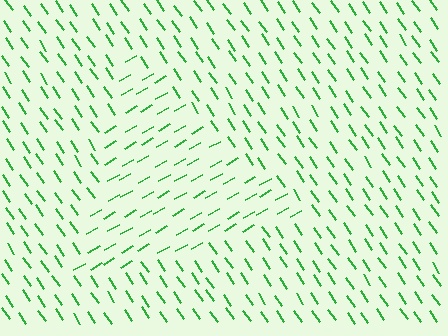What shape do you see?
I see a triangle.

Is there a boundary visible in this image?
Yes, there is a texture boundary formed by a change in line orientation.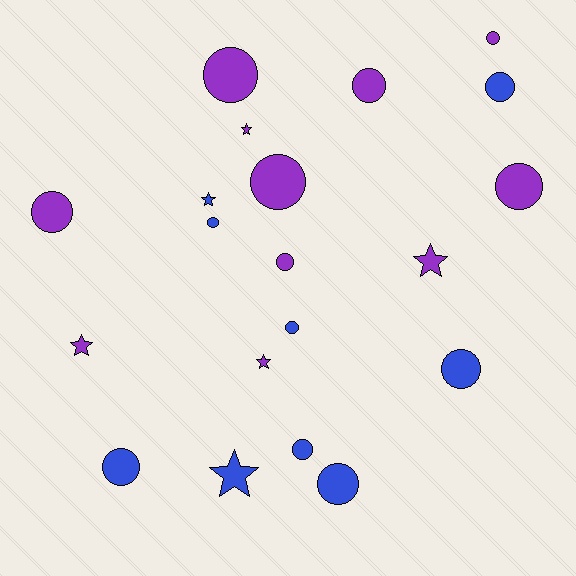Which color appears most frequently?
Purple, with 11 objects.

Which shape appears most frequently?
Circle, with 14 objects.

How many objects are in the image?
There are 20 objects.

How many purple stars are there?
There are 4 purple stars.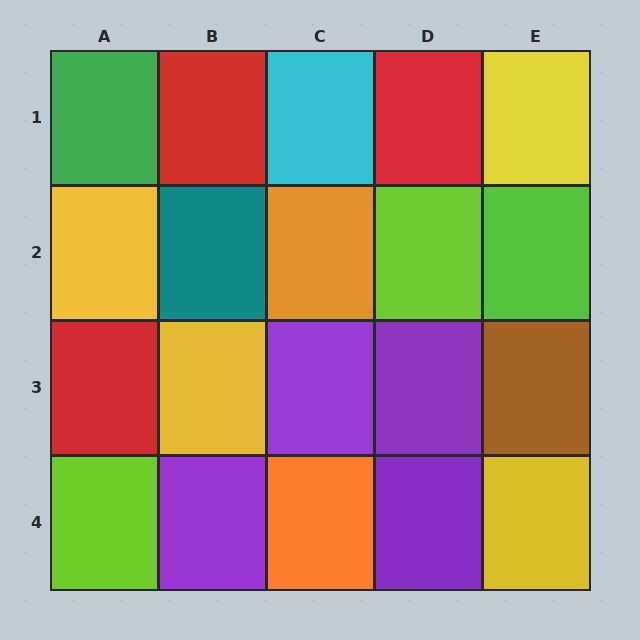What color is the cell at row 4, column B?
Purple.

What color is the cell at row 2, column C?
Orange.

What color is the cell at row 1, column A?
Green.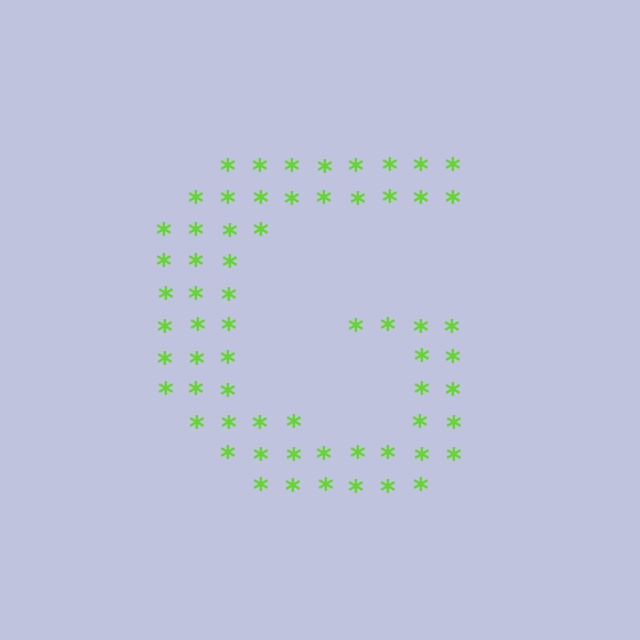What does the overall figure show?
The overall figure shows the letter G.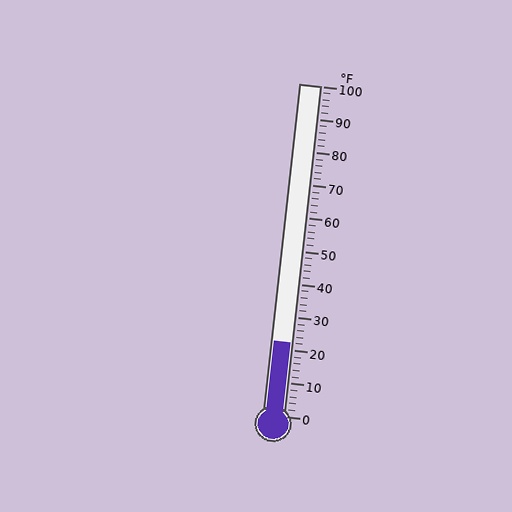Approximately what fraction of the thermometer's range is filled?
The thermometer is filled to approximately 20% of its range.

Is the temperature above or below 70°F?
The temperature is below 70°F.